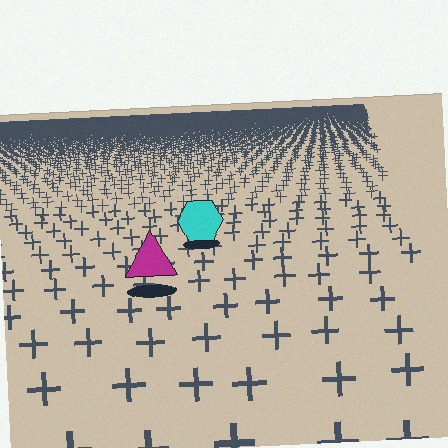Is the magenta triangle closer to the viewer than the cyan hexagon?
Yes. The magenta triangle is closer — you can tell from the texture gradient: the ground texture is coarser near it.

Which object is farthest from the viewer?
The cyan hexagon is farthest from the viewer. It appears smaller and the ground texture around it is denser.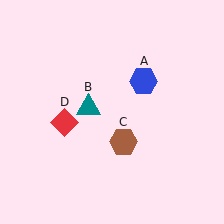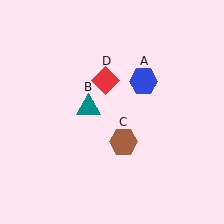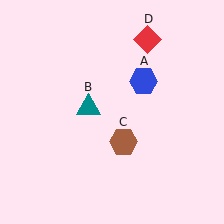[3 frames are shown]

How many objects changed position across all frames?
1 object changed position: red diamond (object D).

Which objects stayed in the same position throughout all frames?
Blue hexagon (object A) and teal triangle (object B) and brown hexagon (object C) remained stationary.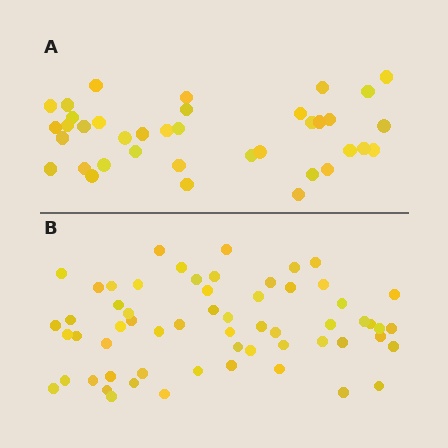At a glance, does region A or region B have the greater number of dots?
Region B (the bottom region) has more dots.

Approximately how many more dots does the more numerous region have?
Region B has approximately 20 more dots than region A.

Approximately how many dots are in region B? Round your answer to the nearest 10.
About 60 dots.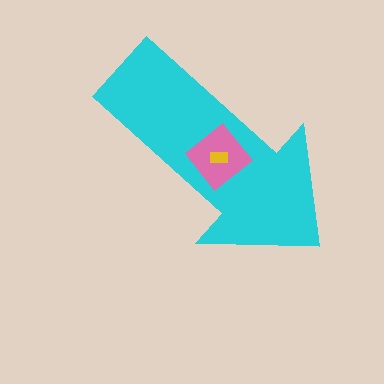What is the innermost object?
The yellow rectangle.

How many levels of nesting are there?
3.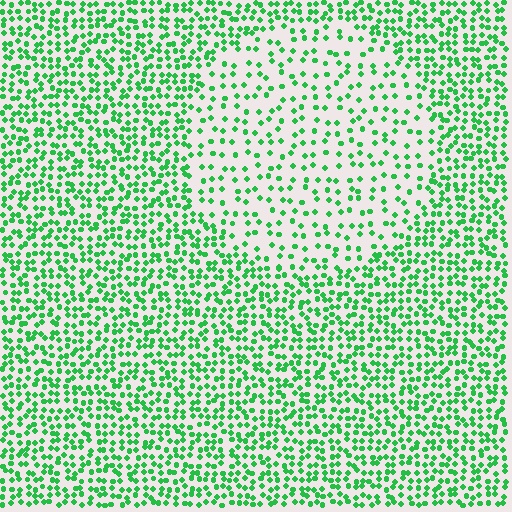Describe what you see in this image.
The image contains small green elements arranged at two different densities. A circle-shaped region is visible where the elements are less densely packed than the surrounding area.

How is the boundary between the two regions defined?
The boundary is defined by a change in element density (approximately 2.2x ratio). All elements are the same color, size, and shape.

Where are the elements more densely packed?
The elements are more densely packed outside the circle boundary.